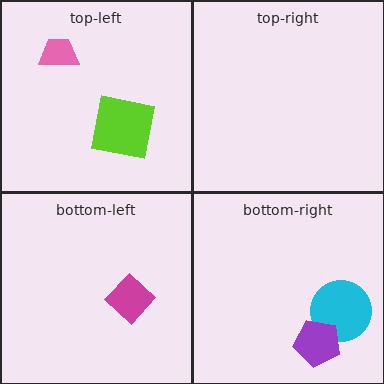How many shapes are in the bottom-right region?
2.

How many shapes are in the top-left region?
2.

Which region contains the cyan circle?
The bottom-right region.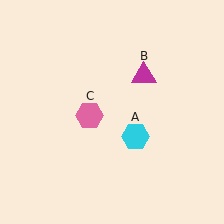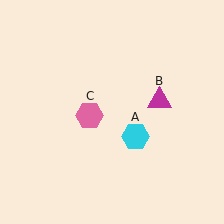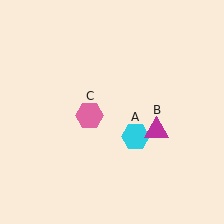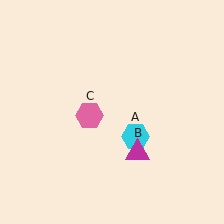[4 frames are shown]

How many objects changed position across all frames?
1 object changed position: magenta triangle (object B).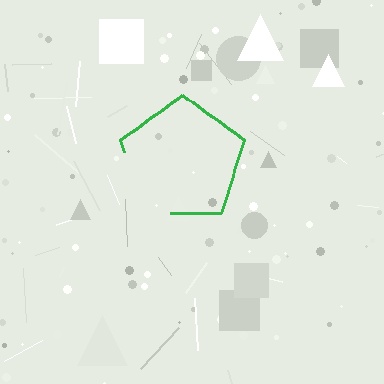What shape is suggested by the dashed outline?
The dashed outline suggests a pentagon.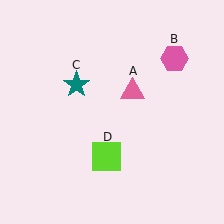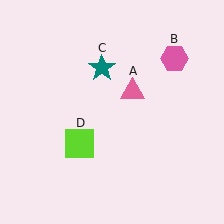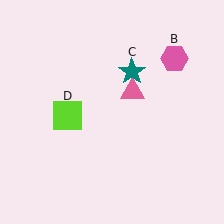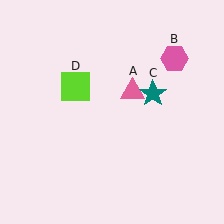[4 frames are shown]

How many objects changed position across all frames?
2 objects changed position: teal star (object C), lime square (object D).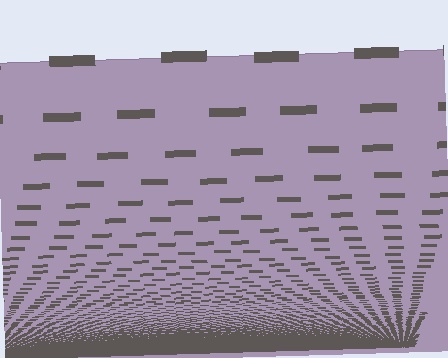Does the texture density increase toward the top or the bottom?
Density increases toward the bottom.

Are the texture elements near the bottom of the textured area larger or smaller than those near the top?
Smaller. The gradient is inverted — elements near the bottom are smaller and denser.